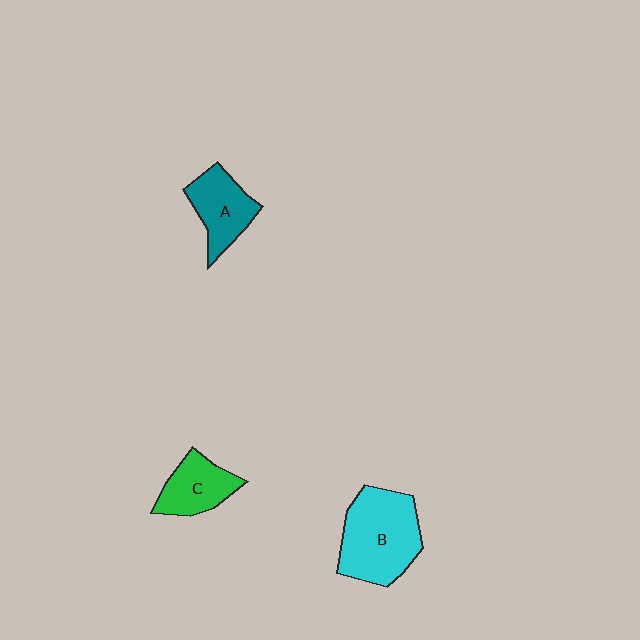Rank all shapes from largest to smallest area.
From largest to smallest: B (cyan), A (teal), C (green).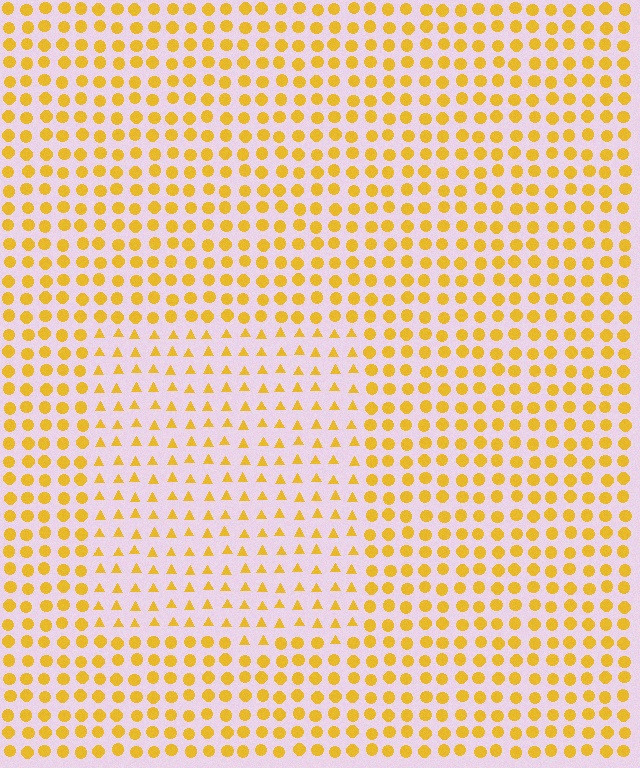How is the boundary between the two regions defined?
The boundary is defined by a change in element shape: triangles inside vs. circles outside. All elements share the same color and spacing.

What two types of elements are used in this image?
The image uses triangles inside the rectangle region and circles outside it.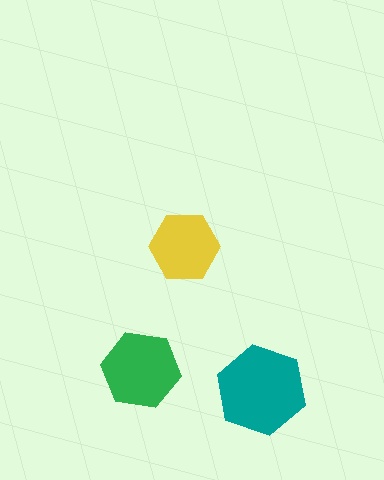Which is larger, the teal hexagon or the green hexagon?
The teal one.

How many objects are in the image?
There are 3 objects in the image.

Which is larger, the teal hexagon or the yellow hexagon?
The teal one.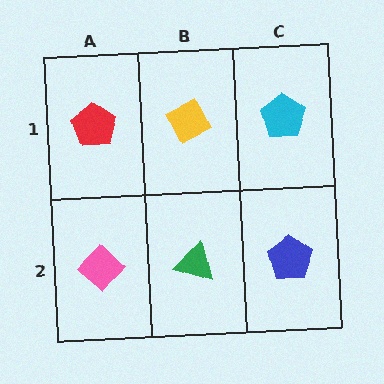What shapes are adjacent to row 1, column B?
A green triangle (row 2, column B), a red pentagon (row 1, column A), a cyan pentagon (row 1, column C).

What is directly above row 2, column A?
A red pentagon.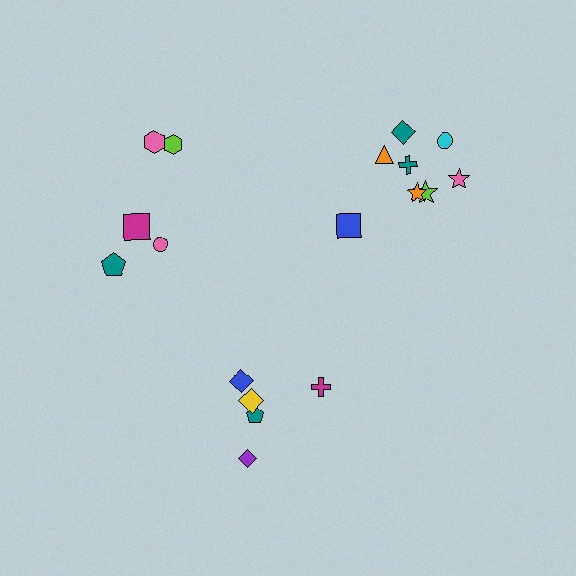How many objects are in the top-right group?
There are 8 objects.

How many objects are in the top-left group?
There are 5 objects.